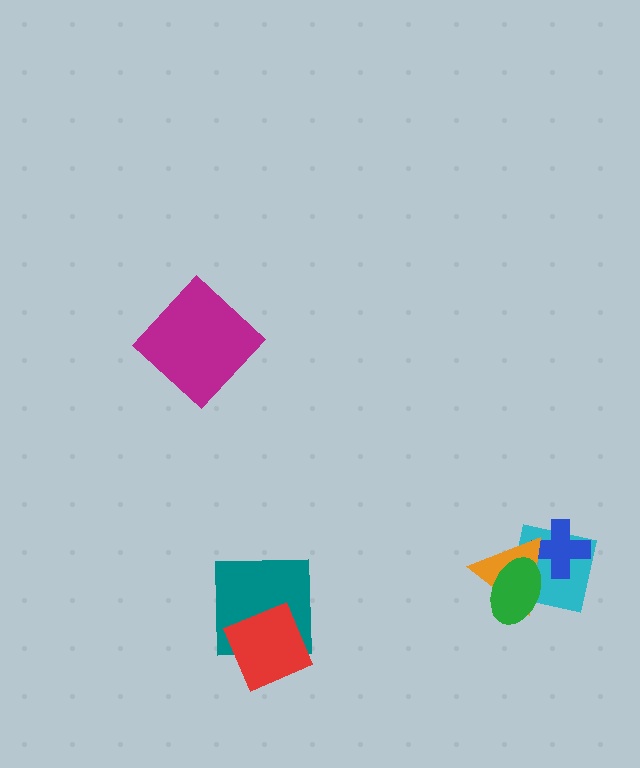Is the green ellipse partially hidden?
No, no other shape covers it.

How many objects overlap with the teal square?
1 object overlaps with the teal square.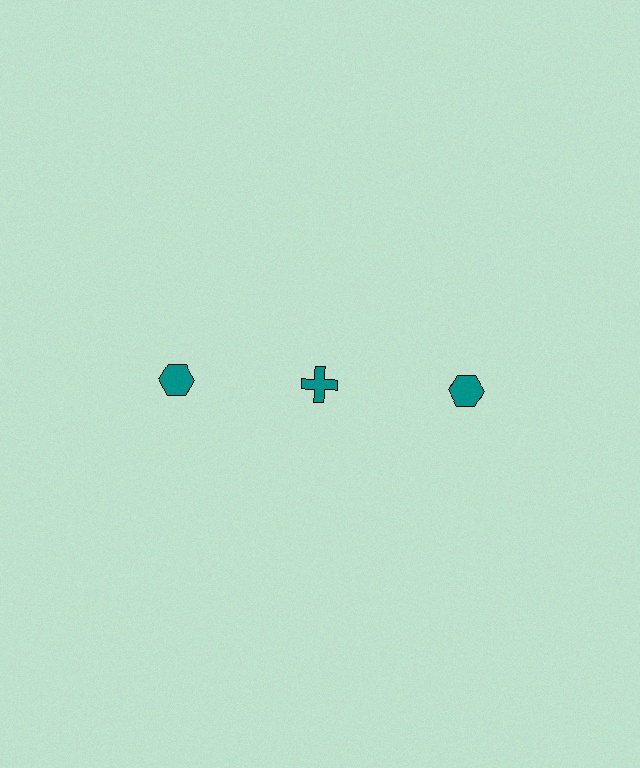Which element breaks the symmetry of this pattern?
The teal cross in the top row, second from left column breaks the symmetry. All other shapes are teal hexagons.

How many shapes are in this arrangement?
There are 3 shapes arranged in a grid pattern.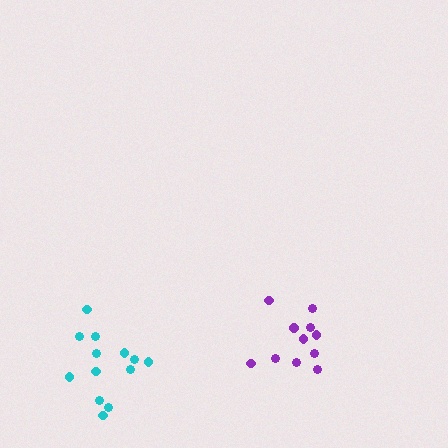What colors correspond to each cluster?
The clusters are colored: cyan, purple.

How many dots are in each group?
Group 1: 13 dots, Group 2: 11 dots (24 total).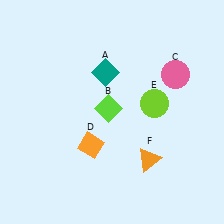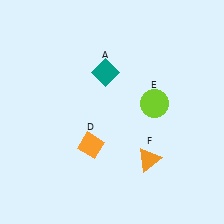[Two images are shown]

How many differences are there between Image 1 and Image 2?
There are 2 differences between the two images.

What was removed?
The lime diamond (B), the pink circle (C) were removed in Image 2.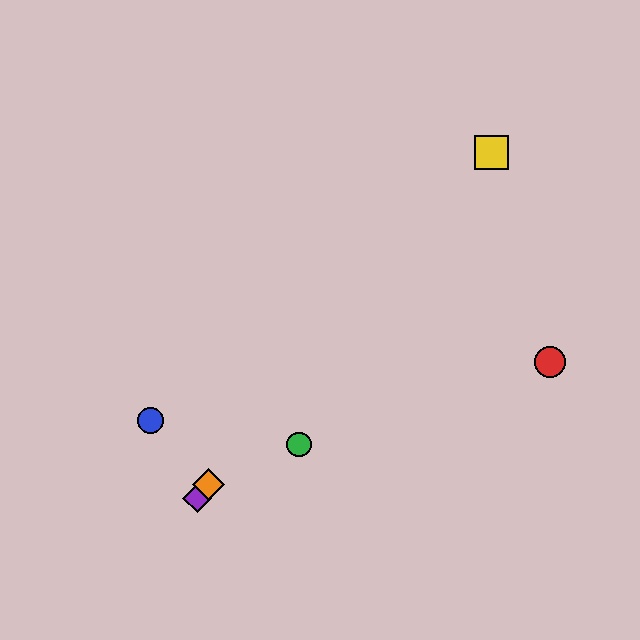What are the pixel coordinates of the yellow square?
The yellow square is at (492, 152).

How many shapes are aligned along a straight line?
3 shapes (the yellow square, the purple diamond, the orange diamond) are aligned along a straight line.